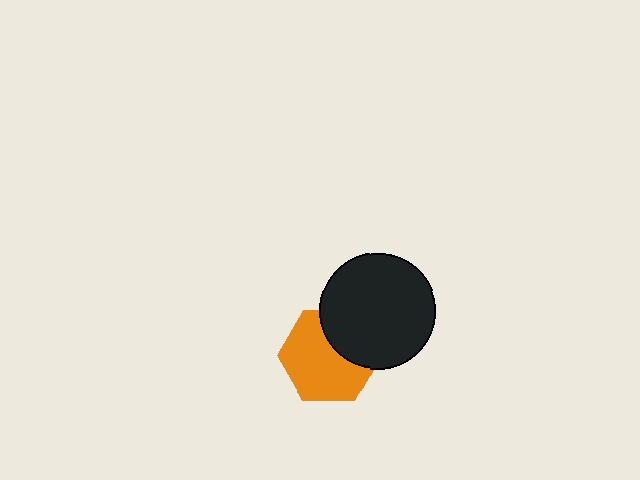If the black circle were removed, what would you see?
You would see the complete orange hexagon.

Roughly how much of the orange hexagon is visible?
Most of it is visible (roughly 67%).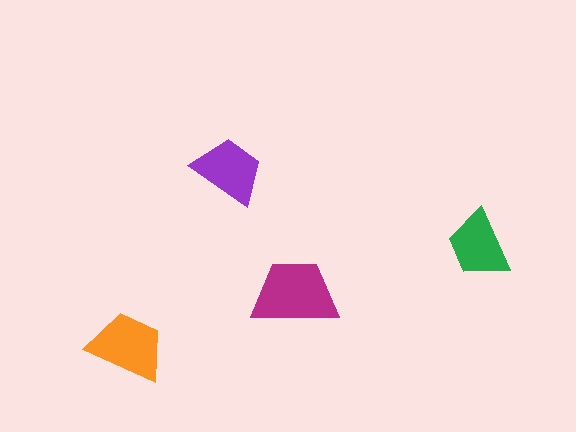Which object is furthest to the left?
The orange trapezoid is leftmost.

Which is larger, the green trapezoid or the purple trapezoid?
The purple one.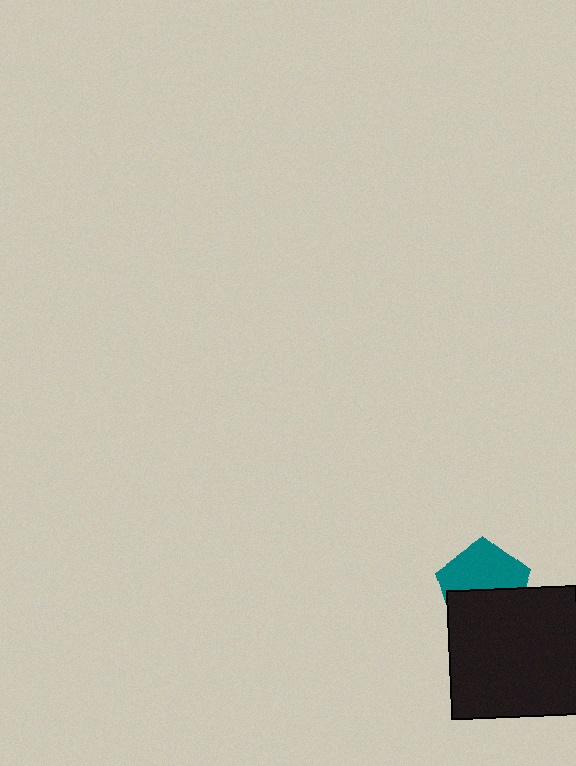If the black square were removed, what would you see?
You would see the complete teal pentagon.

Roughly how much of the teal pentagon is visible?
About half of it is visible (roughly 55%).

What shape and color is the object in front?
The object in front is a black square.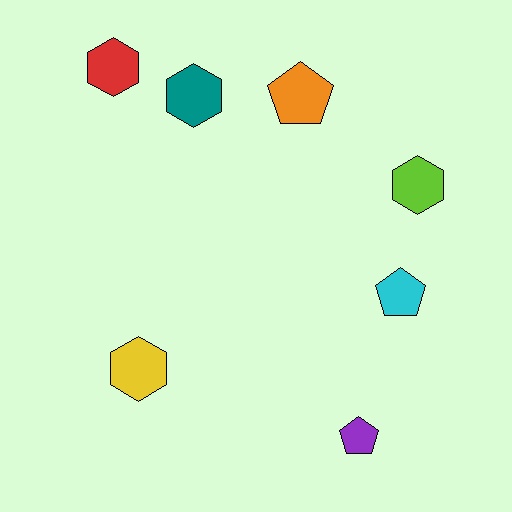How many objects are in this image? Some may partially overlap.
There are 7 objects.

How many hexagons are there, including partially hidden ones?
There are 4 hexagons.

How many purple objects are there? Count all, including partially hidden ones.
There is 1 purple object.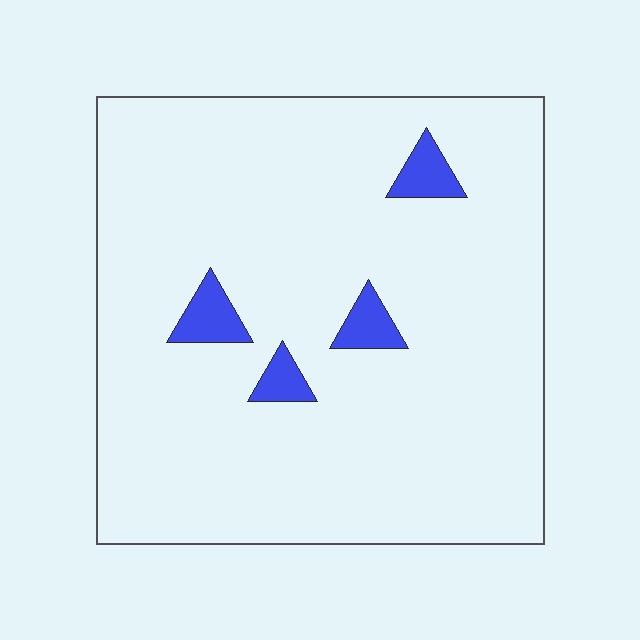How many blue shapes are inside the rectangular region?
4.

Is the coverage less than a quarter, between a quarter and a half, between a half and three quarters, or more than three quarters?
Less than a quarter.